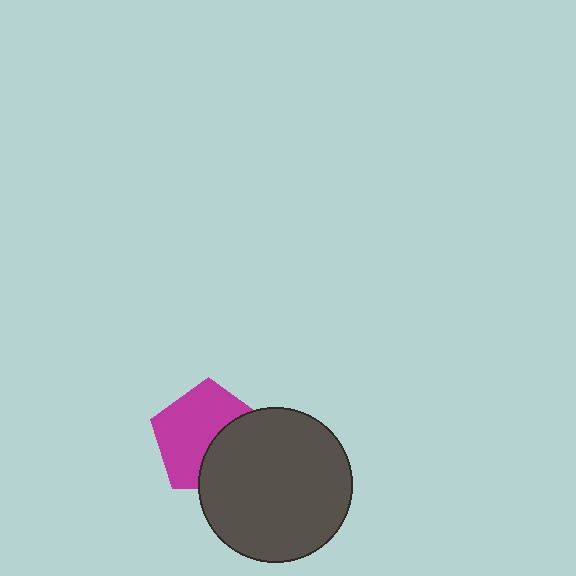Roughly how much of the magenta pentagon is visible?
About half of it is visible (roughly 61%).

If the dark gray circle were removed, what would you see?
You would see the complete magenta pentagon.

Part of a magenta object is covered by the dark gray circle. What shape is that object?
It is a pentagon.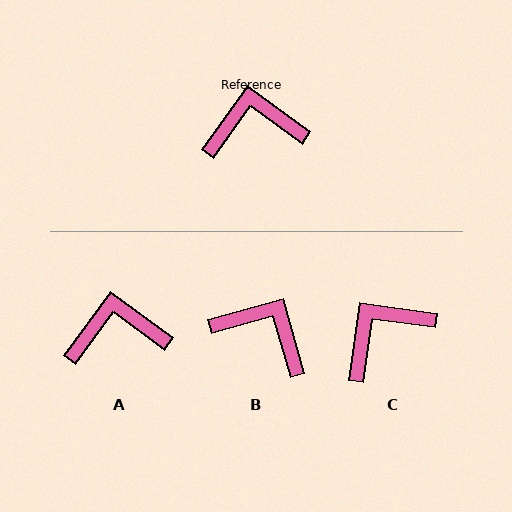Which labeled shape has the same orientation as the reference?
A.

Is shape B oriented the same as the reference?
No, it is off by about 38 degrees.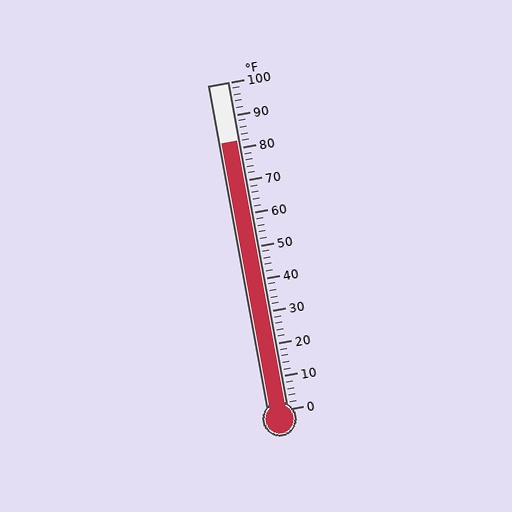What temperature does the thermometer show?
The thermometer shows approximately 82°F.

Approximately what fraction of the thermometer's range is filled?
The thermometer is filled to approximately 80% of its range.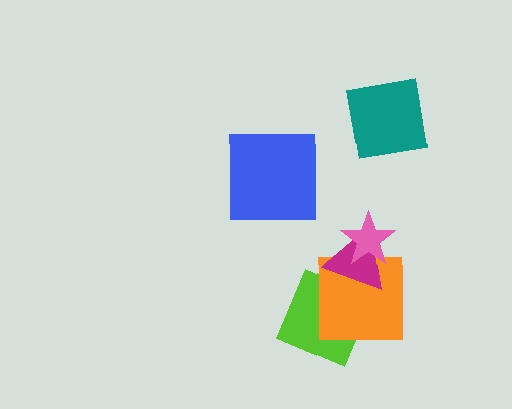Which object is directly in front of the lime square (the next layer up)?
The orange square is directly in front of the lime square.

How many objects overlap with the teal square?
0 objects overlap with the teal square.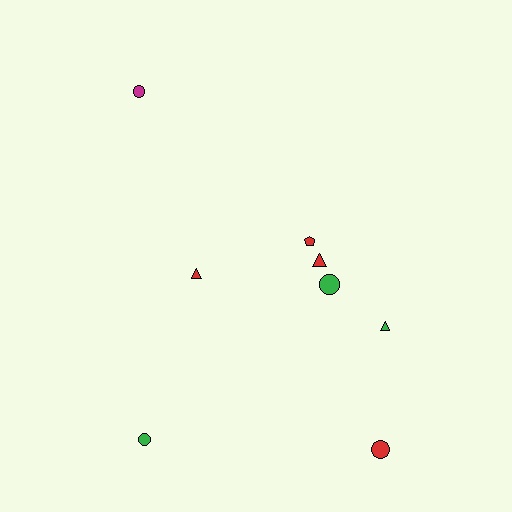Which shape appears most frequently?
Circle, with 4 objects.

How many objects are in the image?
There are 8 objects.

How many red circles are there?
There is 1 red circle.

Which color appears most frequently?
Red, with 4 objects.